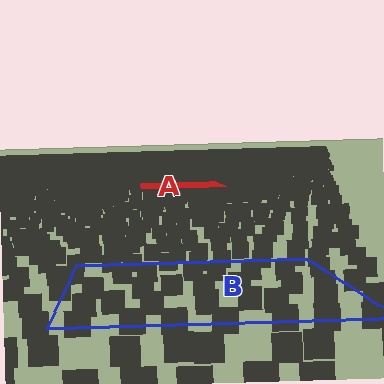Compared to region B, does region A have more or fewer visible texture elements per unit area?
Region A has more texture elements per unit area — they are packed more densely because it is farther away.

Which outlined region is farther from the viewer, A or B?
Region A is farther from the viewer — the texture elements inside it appear smaller and more densely packed.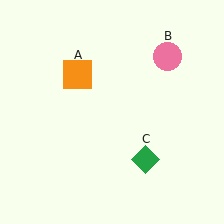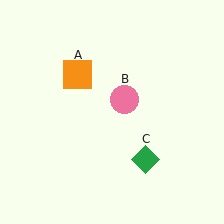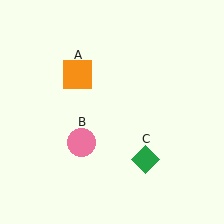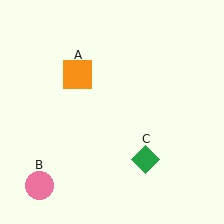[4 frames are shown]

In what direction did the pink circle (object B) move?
The pink circle (object B) moved down and to the left.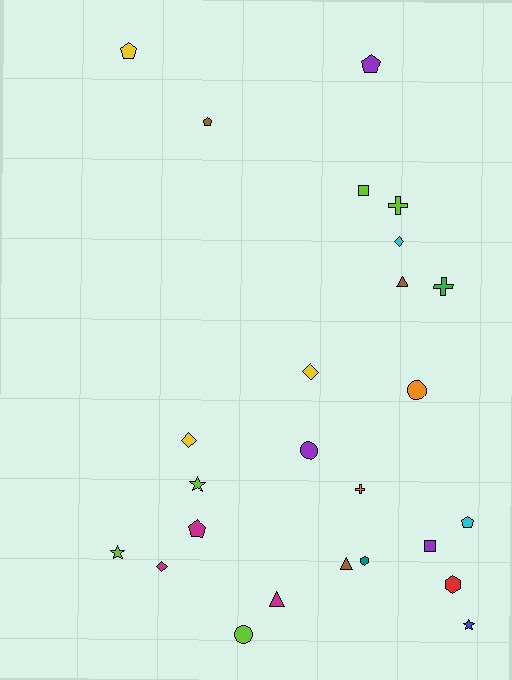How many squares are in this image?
There are 2 squares.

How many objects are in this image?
There are 25 objects.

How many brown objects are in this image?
There are 3 brown objects.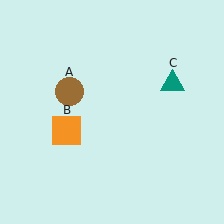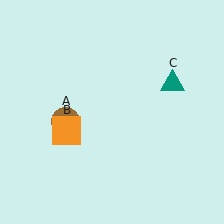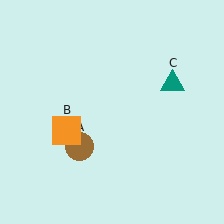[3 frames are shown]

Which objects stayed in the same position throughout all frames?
Orange square (object B) and teal triangle (object C) remained stationary.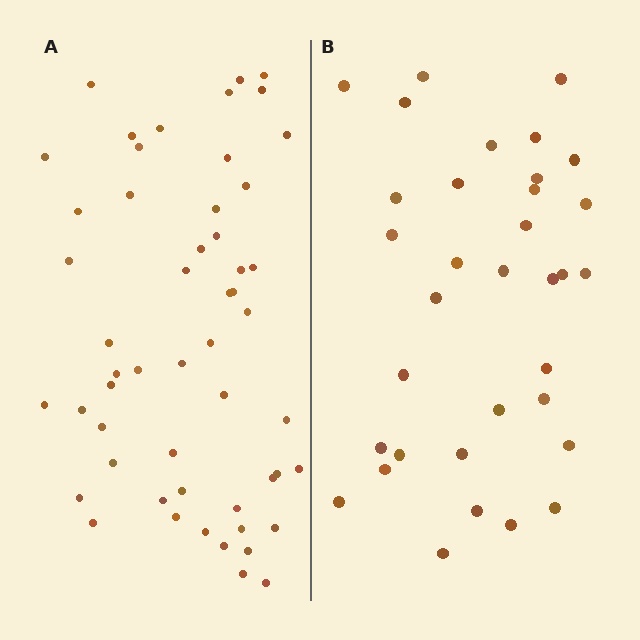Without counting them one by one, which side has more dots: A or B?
Region A (the left region) has more dots.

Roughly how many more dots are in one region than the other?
Region A has approximately 20 more dots than region B.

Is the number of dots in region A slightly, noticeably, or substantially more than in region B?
Region A has substantially more. The ratio is roughly 1.6 to 1.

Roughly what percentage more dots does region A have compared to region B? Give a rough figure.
About 55% more.